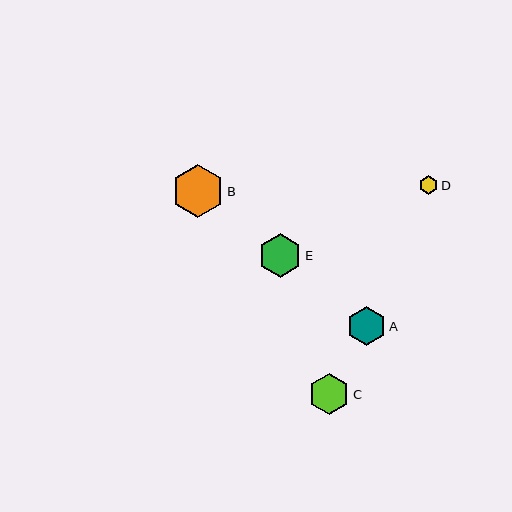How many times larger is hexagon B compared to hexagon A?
Hexagon B is approximately 1.3 times the size of hexagon A.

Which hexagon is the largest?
Hexagon B is the largest with a size of approximately 52 pixels.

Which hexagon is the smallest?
Hexagon D is the smallest with a size of approximately 19 pixels.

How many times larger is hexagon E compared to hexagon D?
Hexagon E is approximately 2.3 times the size of hexagon D.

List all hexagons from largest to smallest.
From largest to smallest: B, E, C, A, D.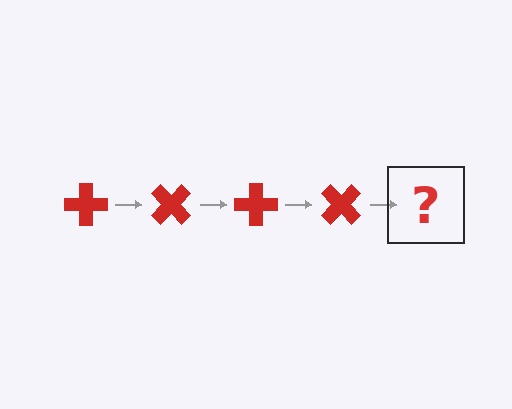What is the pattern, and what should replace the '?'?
The pattern is that the cross rotates 45 degrees each step. The '?' should be a red cross rotated 180 degrees.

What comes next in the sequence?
The next element should be a red cross rotated 180 degrees.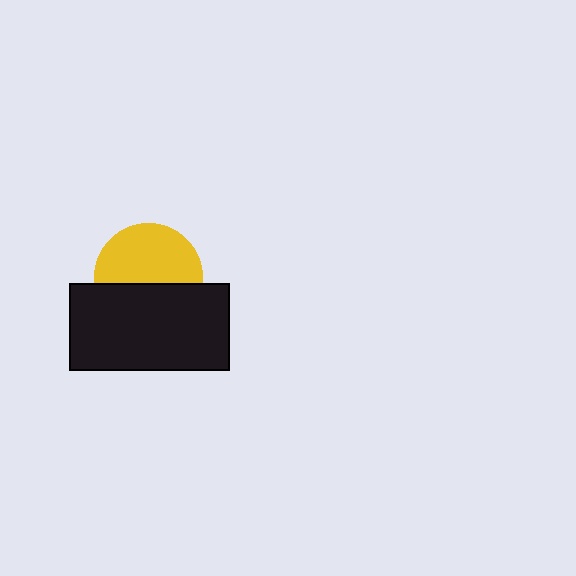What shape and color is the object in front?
The object in front is a black rectangle.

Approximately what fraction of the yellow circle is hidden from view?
Roughly 43% of the yellow circle is hidden behind the black rectangle.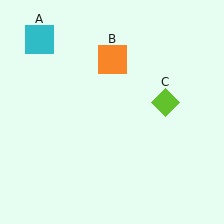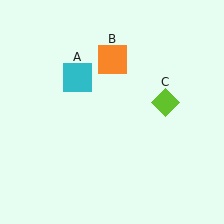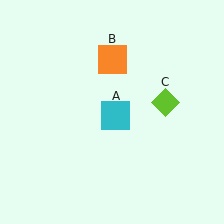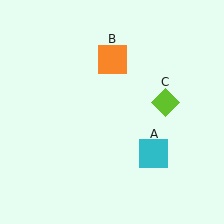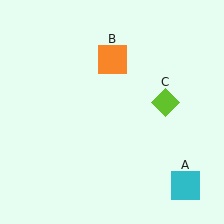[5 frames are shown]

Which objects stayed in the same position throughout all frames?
Orange square (object B) and lime diamond (object C) remained stationary.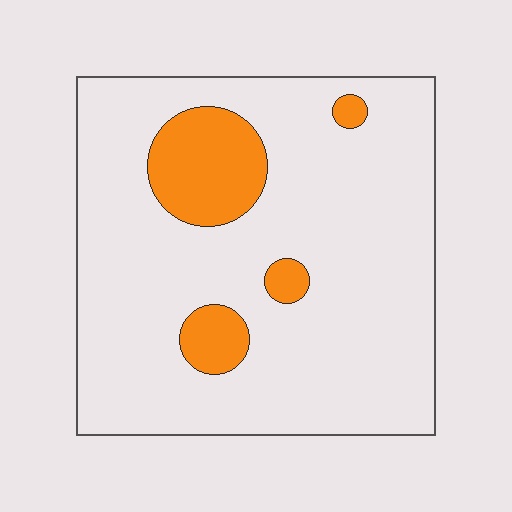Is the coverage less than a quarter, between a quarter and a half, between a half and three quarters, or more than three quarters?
Less than a quarter.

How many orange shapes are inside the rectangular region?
4.